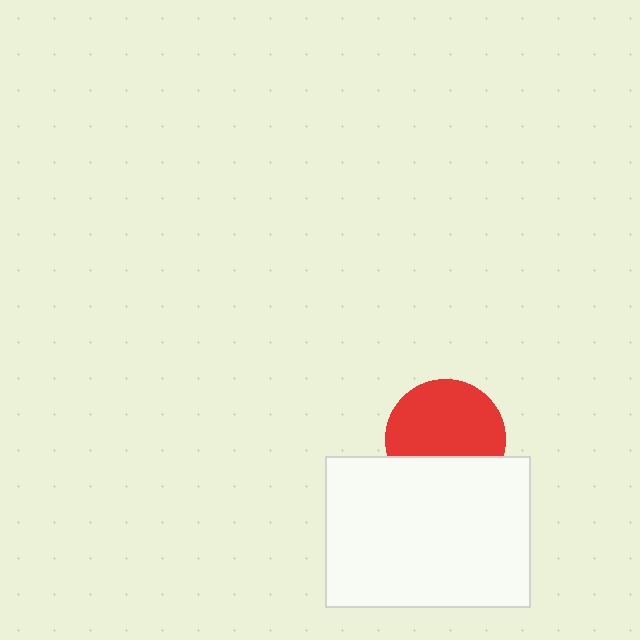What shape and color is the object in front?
The object in front is a white rectangle.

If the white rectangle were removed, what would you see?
You would see the complete red circle.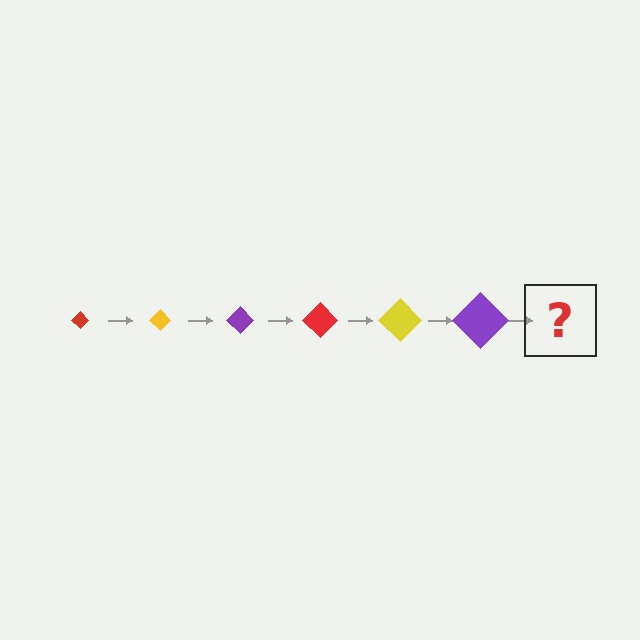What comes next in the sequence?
The next element should be a red diamond, larger than the previous one.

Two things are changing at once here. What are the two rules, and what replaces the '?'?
The two rules are that the diamond grows larger each step and the color cycles through red, yellow, and purple. The '?' should be a red diamond, larger than the previous one.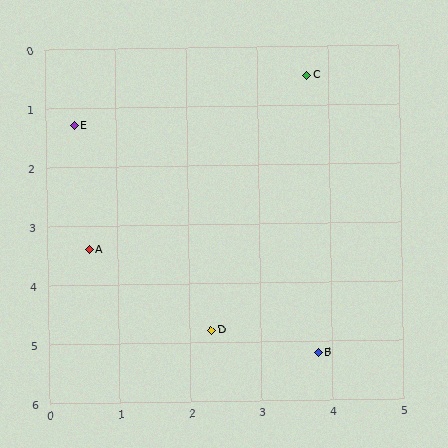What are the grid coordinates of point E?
Point E is at approximately (0.4, 1.3).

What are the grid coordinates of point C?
Point C is at approximately (3.7, 0.5).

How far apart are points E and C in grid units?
Points E and C are about 3.4 grid units apart.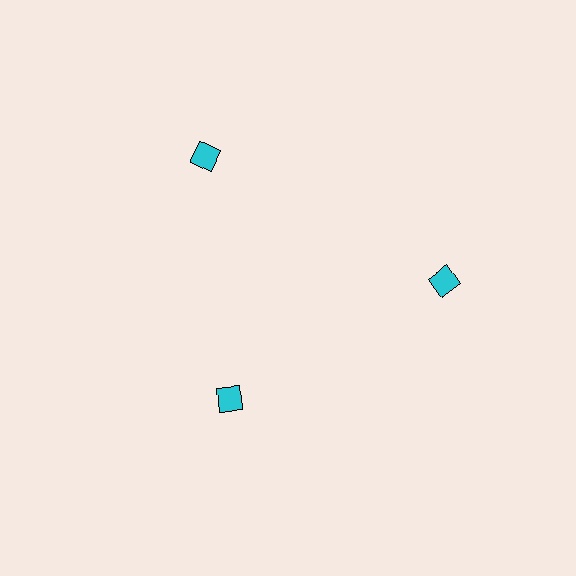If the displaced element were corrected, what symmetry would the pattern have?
It would have 3-fold rotational symmetry — the pattern would map onto itself every 120 degrees.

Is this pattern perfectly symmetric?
No. The 3 cyan squares are arranged in a ring, but one element near the 7 o'clock position is pulled inward toward the center, breaking the 3-fold rotational symmetry.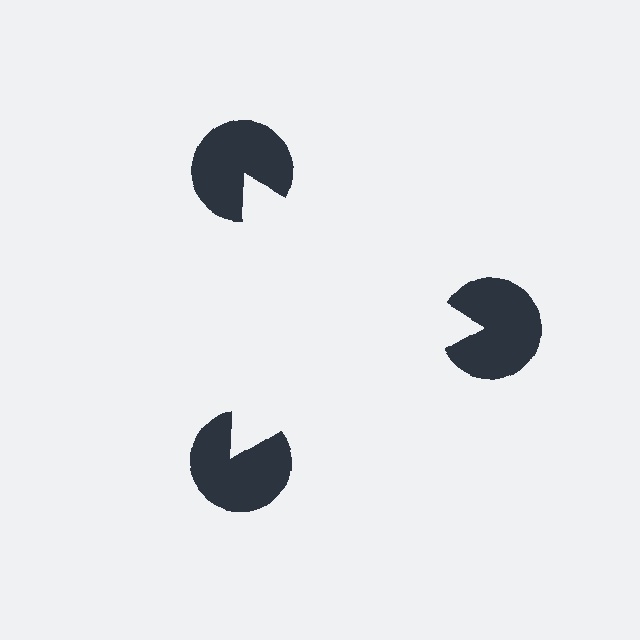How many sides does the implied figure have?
3 sides.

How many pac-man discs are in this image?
There are 3 — one at each vertex of the illusory triangle.